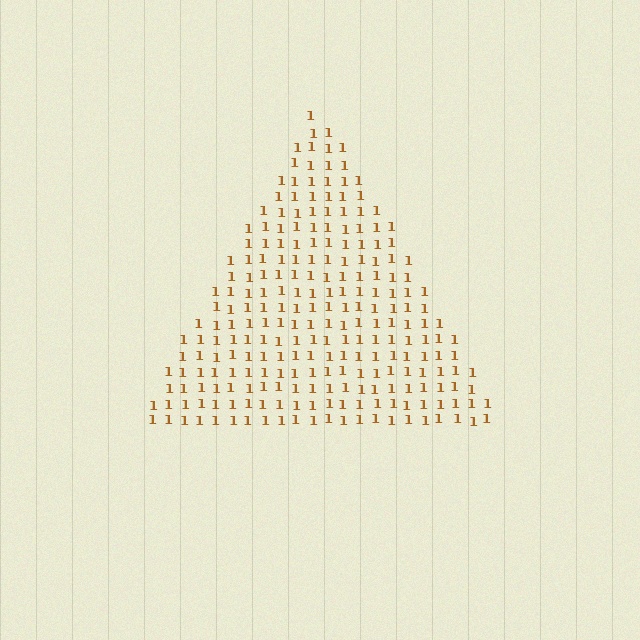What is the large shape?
The large shape is a triangle.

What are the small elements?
The small elements are digit 1's.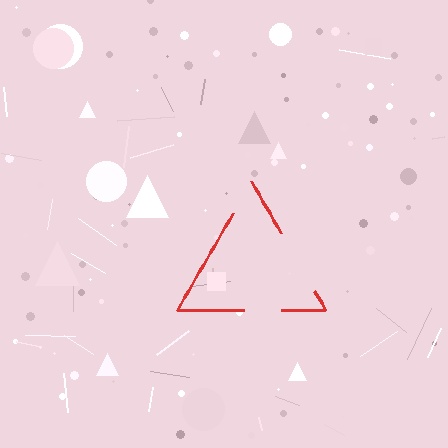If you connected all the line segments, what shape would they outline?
They would outline a triangle.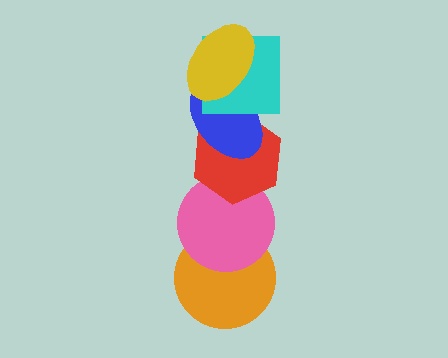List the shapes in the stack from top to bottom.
From top to bottom: the yellow ellipse, the cyan square, the blue ellipse, the red hexagon, the pink circle, the orange circle.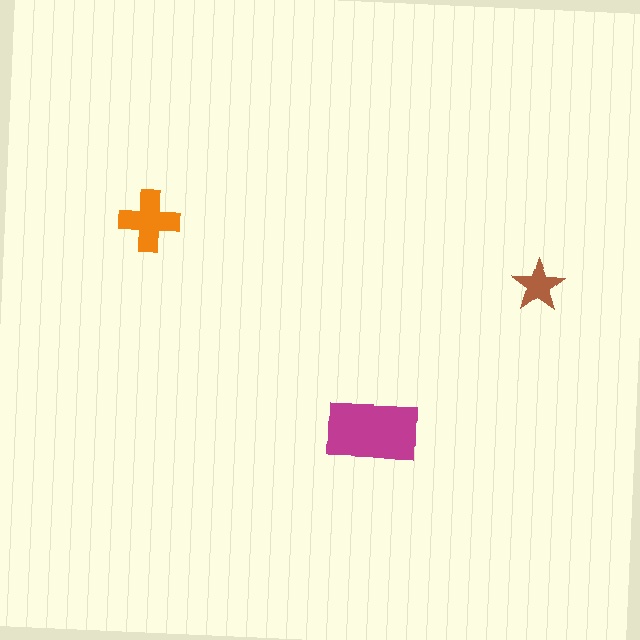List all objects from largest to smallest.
The magenta rectangle, the orange cross, the brown star.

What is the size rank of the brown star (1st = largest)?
3rd.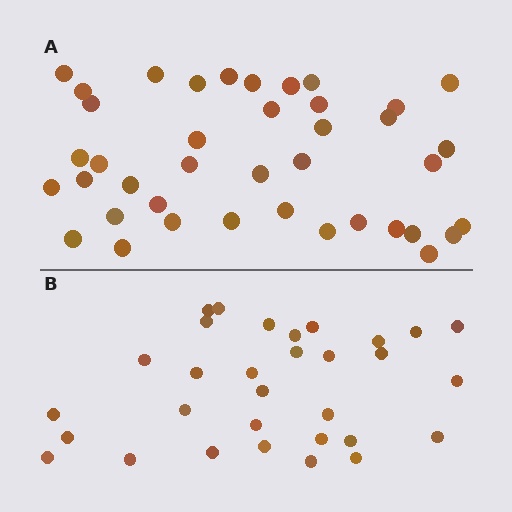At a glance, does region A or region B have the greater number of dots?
Region A (the top region) has more dots.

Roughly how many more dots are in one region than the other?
Region A has roughly 8 or so more dots than region B.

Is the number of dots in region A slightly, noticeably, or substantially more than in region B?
Region A has noticeably more, but not dramatically so. The ratio is roughly 1.3 to 1.